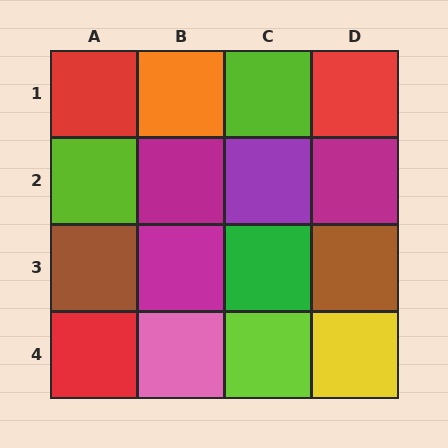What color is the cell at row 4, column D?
Yellow.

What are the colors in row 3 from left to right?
Brown, magenta, green, brown.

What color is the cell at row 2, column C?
Purple.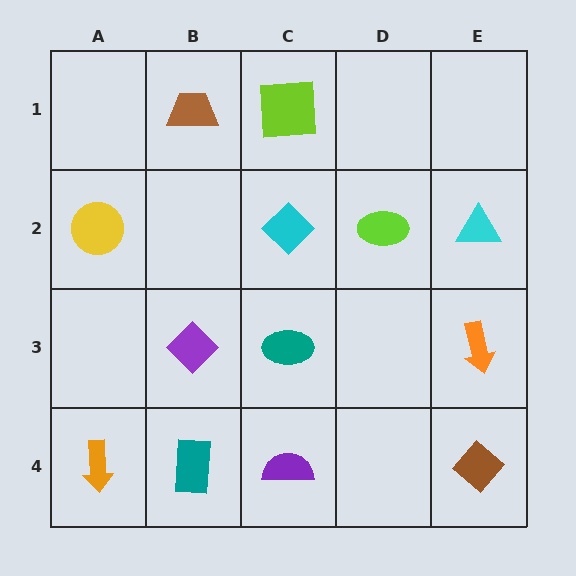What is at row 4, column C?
A purple semicircle.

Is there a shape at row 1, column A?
No, that cell is empty.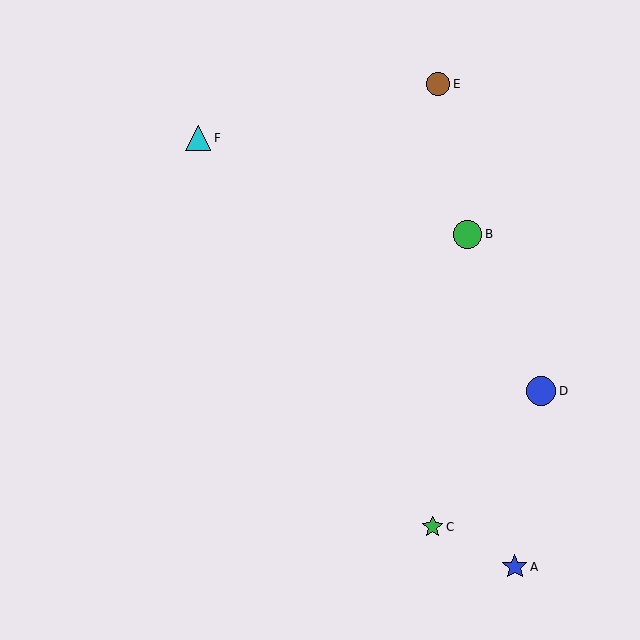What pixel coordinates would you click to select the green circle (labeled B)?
Click at (468, 234) to select the green circle B.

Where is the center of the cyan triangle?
The center of the cyan triangle is at (198, 138).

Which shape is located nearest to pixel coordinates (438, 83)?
The brown circle (labeled E) at (438, 84) is nearest to that location.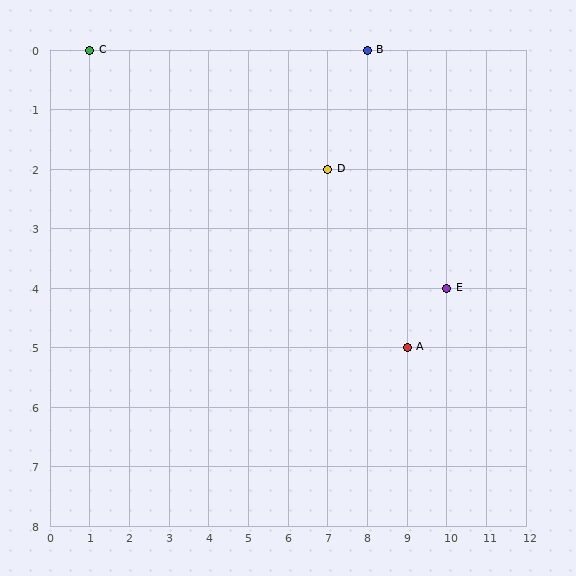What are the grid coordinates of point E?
Point E is at grid coordinates (10, 4).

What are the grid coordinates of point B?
Point B is at grid coordinates (8, 0).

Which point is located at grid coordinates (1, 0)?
Point C is at (1, 0).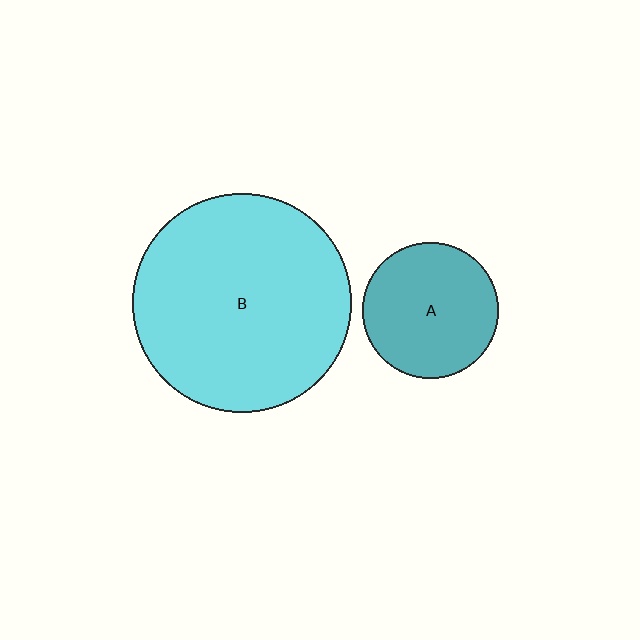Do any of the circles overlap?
No, none of the circles overlap.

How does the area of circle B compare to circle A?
Approximately 2.6 times.